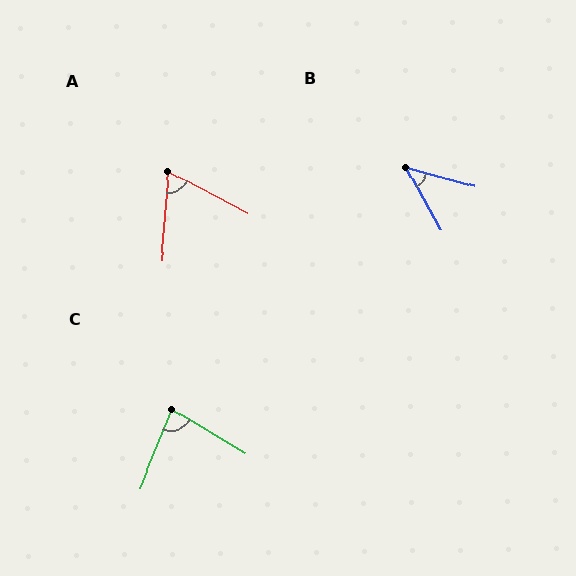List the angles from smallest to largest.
B (45°), A (66°), C (82°).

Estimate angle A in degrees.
Approximately 66 degrees.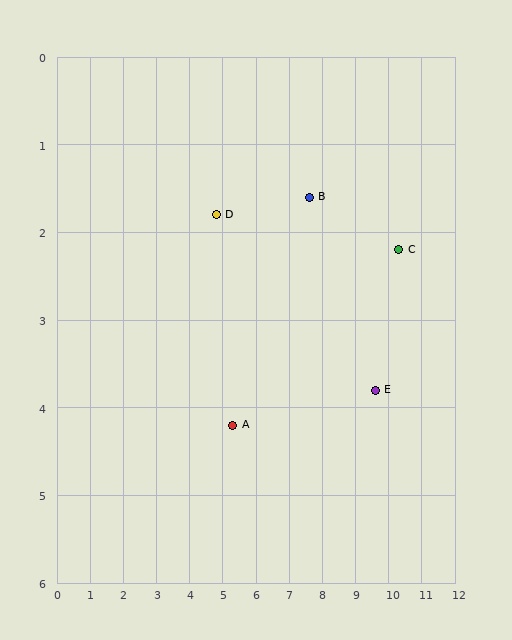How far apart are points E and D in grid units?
Points E and D are about 5.2 grid units apart.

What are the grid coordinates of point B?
Point B is at approximately (7.6, 1.6).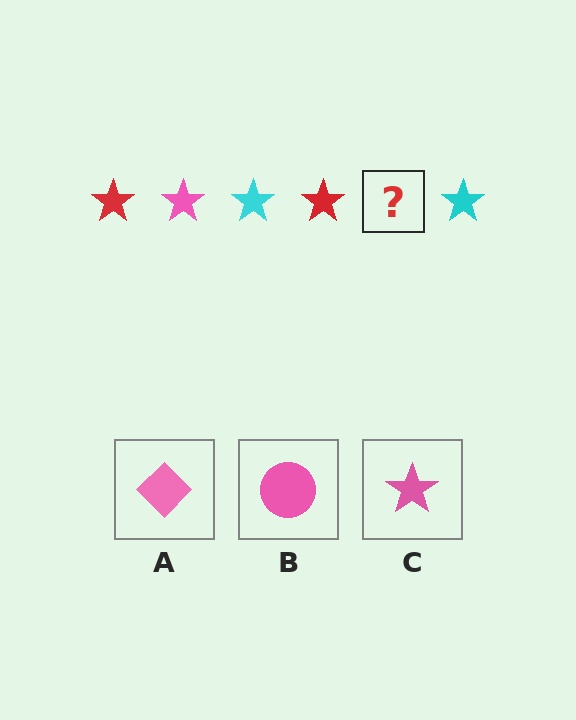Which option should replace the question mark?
Option C.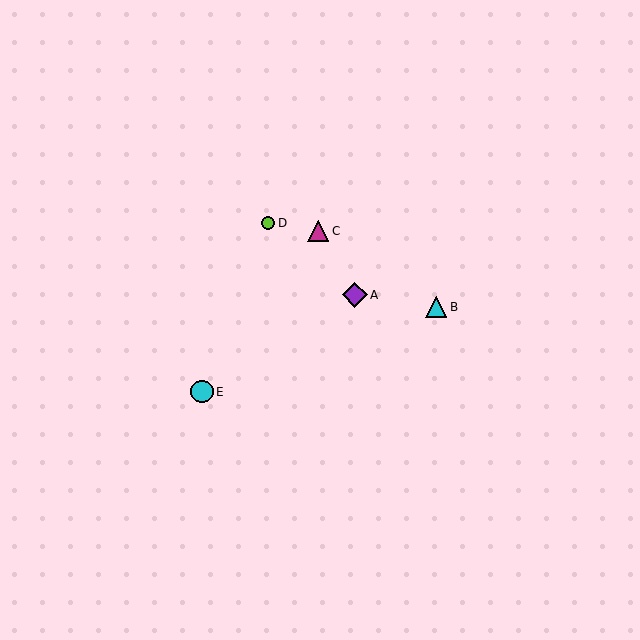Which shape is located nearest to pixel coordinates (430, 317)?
The cyan triangle (labeled B) at (436, 307) is nearest to that location.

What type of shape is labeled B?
Shape B is a cyan triangle.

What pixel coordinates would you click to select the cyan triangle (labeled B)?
Click at (436, 307) to select the cyan triangle B.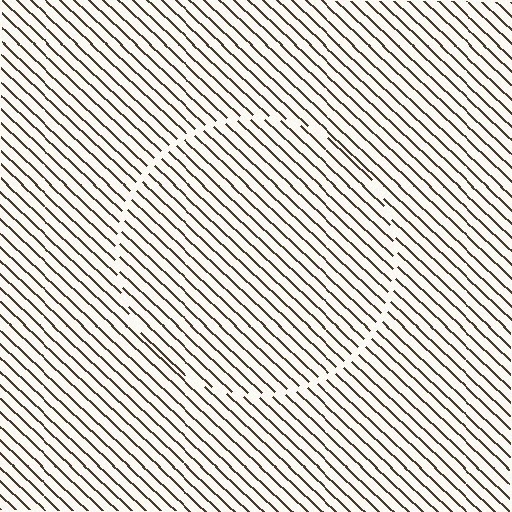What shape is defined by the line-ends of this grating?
An illusory circle. The interior of the shape contains the same grating, shifted by half a period — the contour is defined by the phase discontinuity where line-ends from the inner and outer gratings abut.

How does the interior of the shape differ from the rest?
The interior of the shape contains the same grating, shifted by half a period — the contour is defined by the phase discontinuity where line-ends from the inner and outer gratings abut.